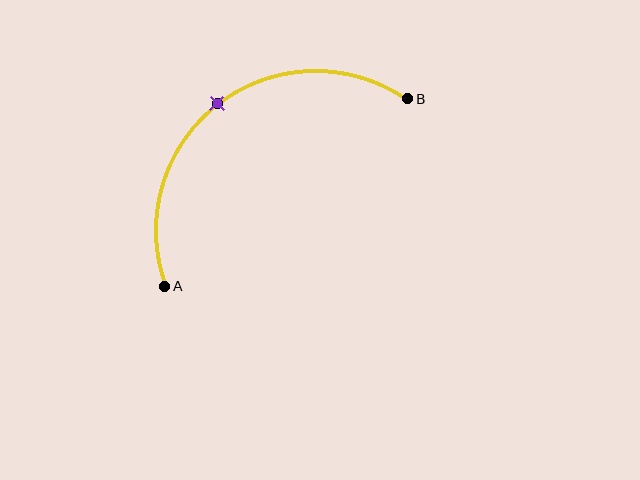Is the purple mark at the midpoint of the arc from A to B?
Yes. The purple mark lies on the arc at equal arc-length from both A and B — it is the arc midpoint.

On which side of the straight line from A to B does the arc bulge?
The arc bulges above and to the left of the straight line connecting A and B.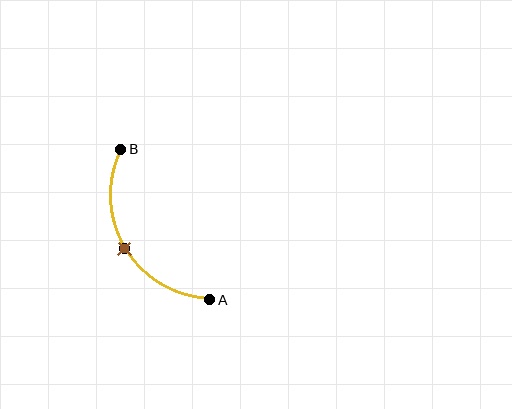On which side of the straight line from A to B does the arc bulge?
The arc bulges to the left of the straight line connecting A and B.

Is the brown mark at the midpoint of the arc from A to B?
Yes. The brown mark lies on the arc at equal arc-length from both A and B — it is the arc midpoint.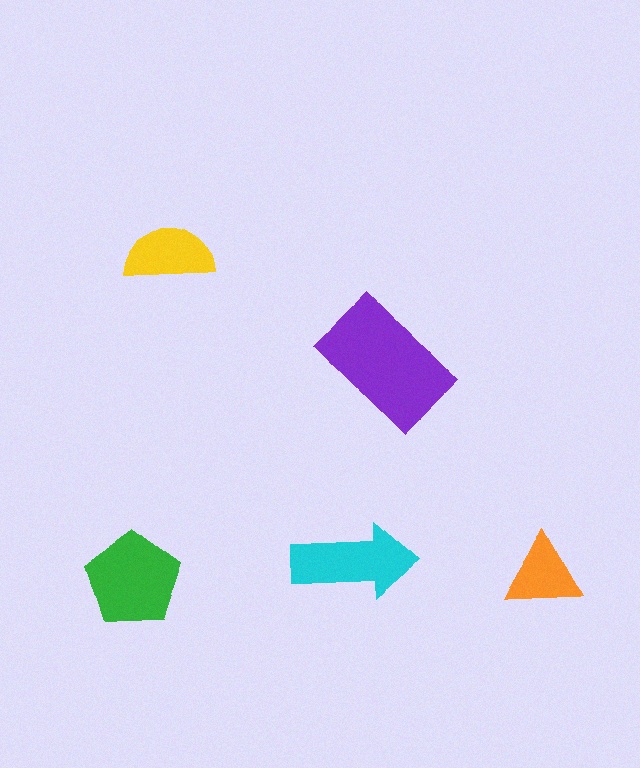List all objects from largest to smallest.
The purple rectangle, the green pentagon, the cyan arrow, the yellow semicircle, the orange triangle.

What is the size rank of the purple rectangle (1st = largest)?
1st.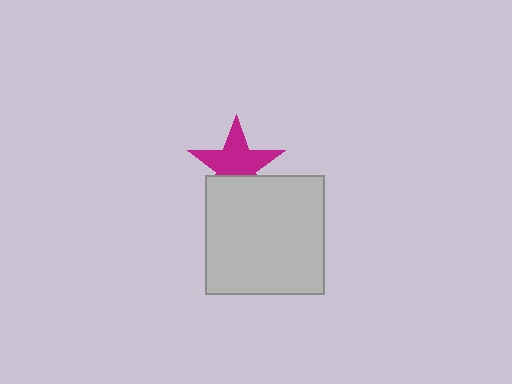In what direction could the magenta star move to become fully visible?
The magenta star could move up. That would shift it out from behind the light gray square entirely.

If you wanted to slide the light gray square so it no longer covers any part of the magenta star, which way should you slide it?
Slide it down — that is the most direct way to separate the two shapes.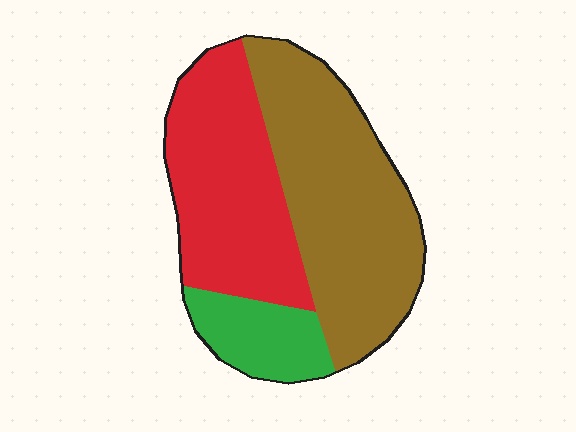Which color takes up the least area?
Green, at roughly 15%.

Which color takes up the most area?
Brown, at roughly 50%.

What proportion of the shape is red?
Red takes up about three eighths (3/8) of the shape.